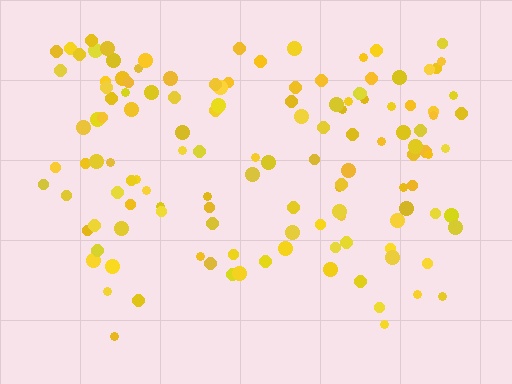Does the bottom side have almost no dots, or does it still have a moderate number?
Still a moderate number, just noticeably fewer than the top.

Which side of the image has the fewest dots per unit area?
The bottom.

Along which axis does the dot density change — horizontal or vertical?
Vertical.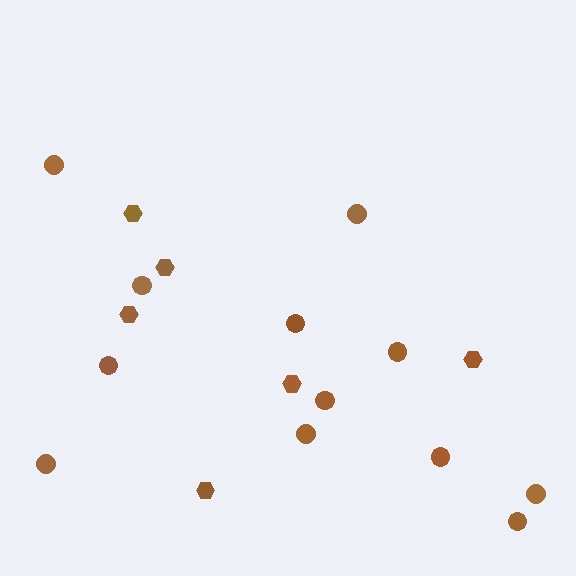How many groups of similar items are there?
There are 2 groups: one group of circles (12) and one group of hexagons (6).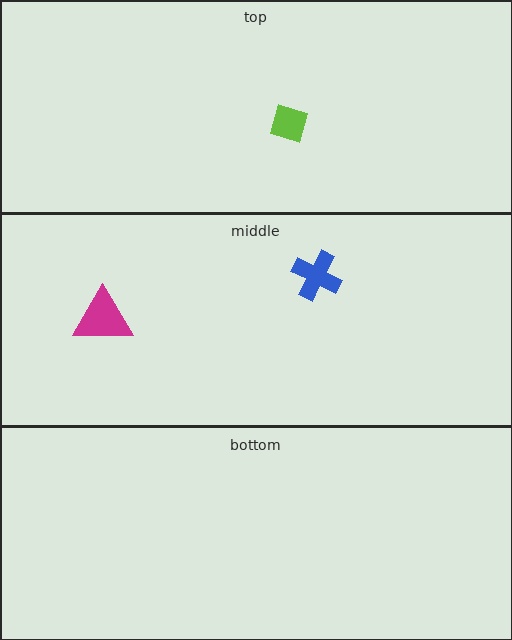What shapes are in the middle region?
The blue cross, the magenta triangle.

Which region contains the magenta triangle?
The middle region.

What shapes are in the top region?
The lime diamond.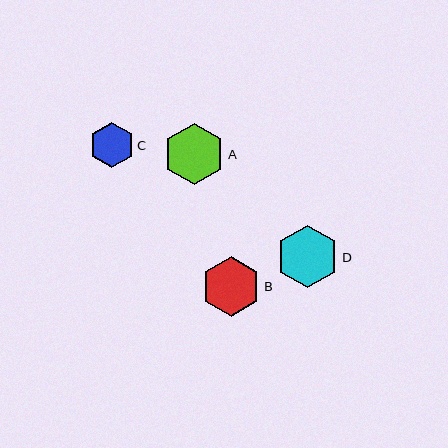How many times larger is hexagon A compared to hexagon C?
Hexagon A is approximately 1.4 times the size of hexagon C.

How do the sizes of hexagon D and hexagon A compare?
Hexagon D and hexagon A are approximately the same size.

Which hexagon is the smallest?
Hexagon C is the smallest with a size of approximately 45 pixels.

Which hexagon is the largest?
Hexagon D is the largest with a size of approximately 62 pixels.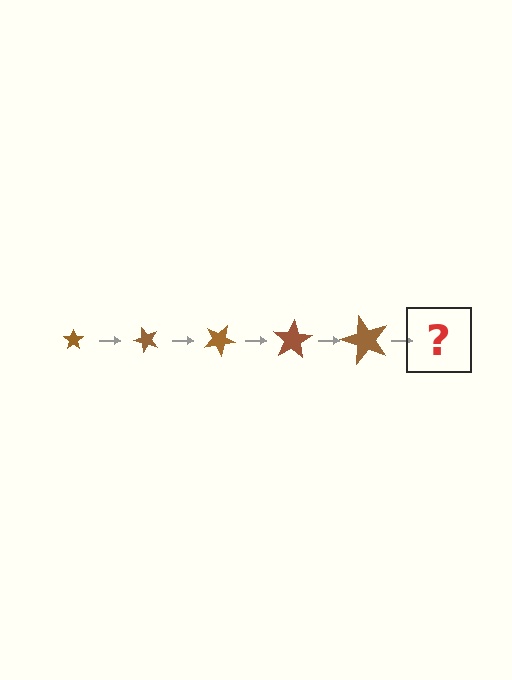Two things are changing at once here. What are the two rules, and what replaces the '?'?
The two rules are that the star grows larger each step and it rotates 50 degrees each step. The '?' should be a star, larger than the previous one and rotated 250 degrees from the start.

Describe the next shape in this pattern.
It should be a star, larger than the previous one and rotated 250 degrees from the start.